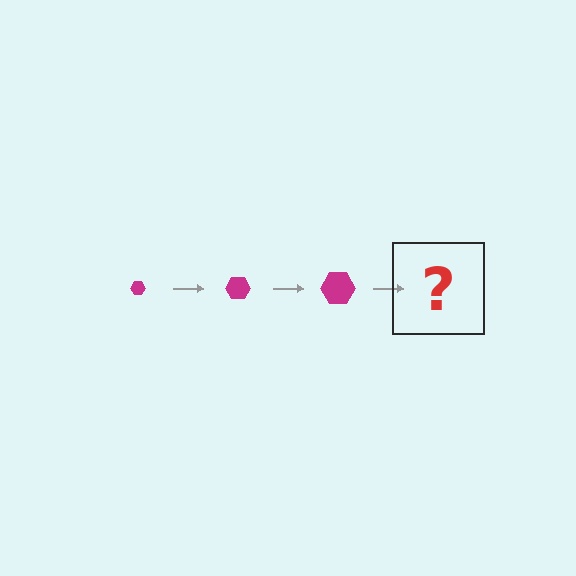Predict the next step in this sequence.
The next step is a magenta hexagon, larger than the previous one.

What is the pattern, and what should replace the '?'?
The pattern is that the hexagon gets progressively larger each step. The '?' should be a magenta hexagon, larger than the previous one.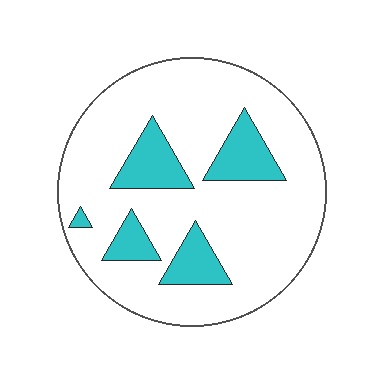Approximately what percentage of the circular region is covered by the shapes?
Approximately 20%.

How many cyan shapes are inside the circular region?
5.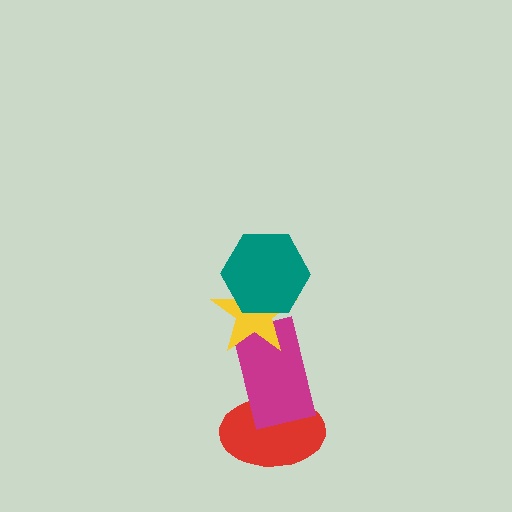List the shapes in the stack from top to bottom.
From top to bottom: the teal hexagon, the yellow star, the magenta rectangle, the red ellipse.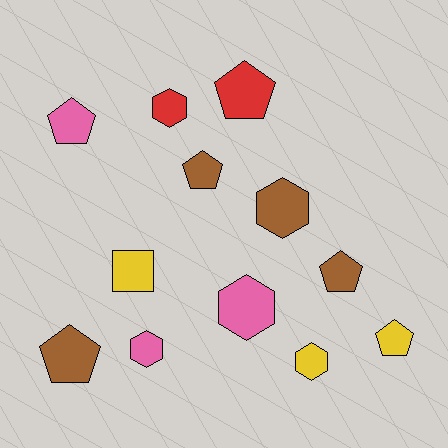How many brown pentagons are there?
There are 3 brown pentagons.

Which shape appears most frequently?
Pentagon, with 6 objects.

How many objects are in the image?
There are 12 objects.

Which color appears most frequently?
Brown, with 4 objects.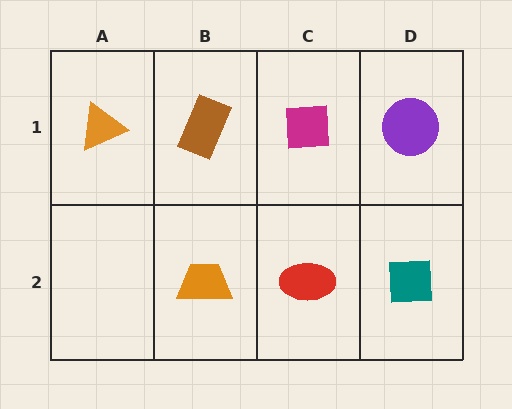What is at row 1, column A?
An orange triangle.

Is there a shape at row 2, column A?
No, that cell is empty.